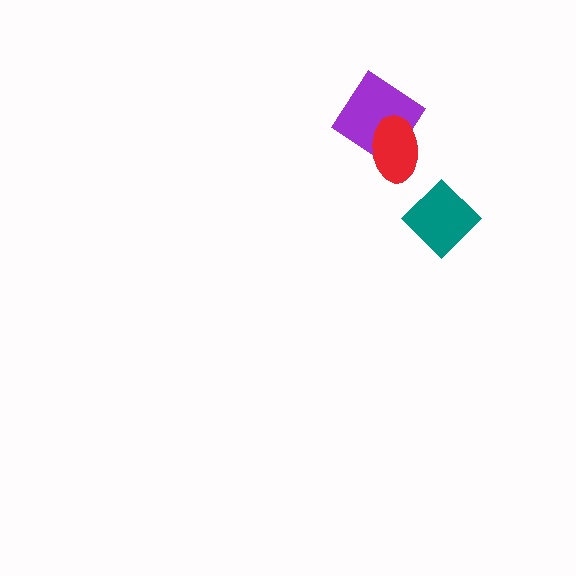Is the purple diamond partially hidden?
Yes, it is partially covered by another shape.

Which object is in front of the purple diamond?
The red ellipse is in front of the purple diamond.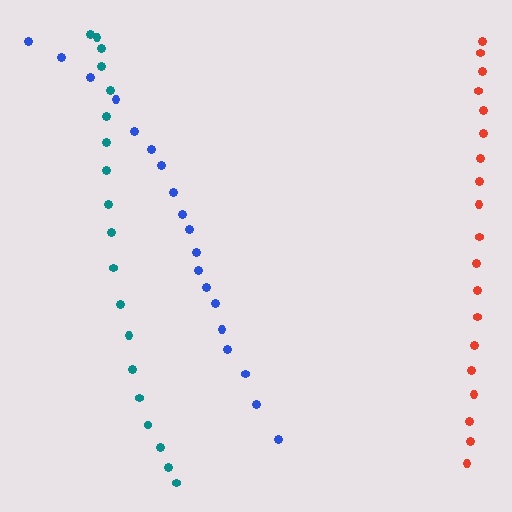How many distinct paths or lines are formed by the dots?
There are 3 distinct paths.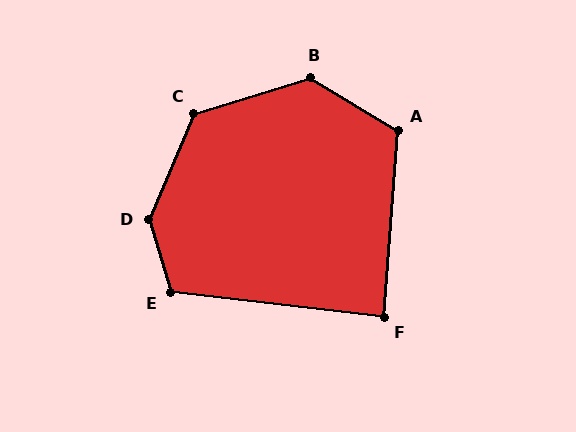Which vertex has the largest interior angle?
D, at approximately 140 degrees.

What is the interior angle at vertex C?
Approximately 130 degrees (obtuse).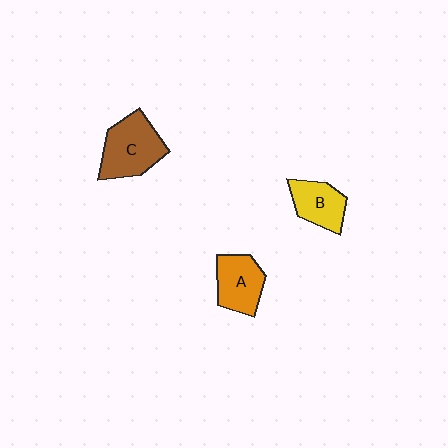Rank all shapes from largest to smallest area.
From largest to smallest: C (brown), A (orange), B (yellow).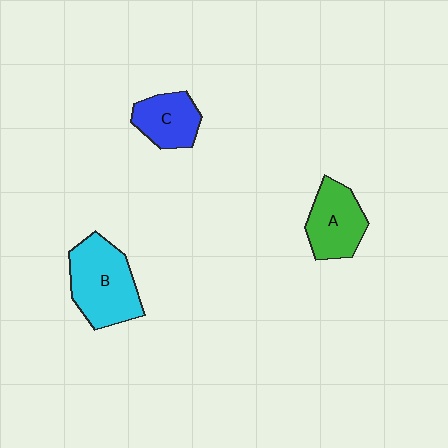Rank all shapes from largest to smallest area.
From largest to smallest: B (cyan), A (green), C (blue).